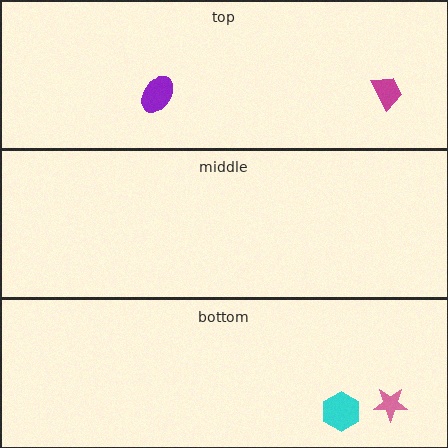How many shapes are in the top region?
2.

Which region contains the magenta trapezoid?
The top region.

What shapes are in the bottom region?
The pink star, the cyan hexagon.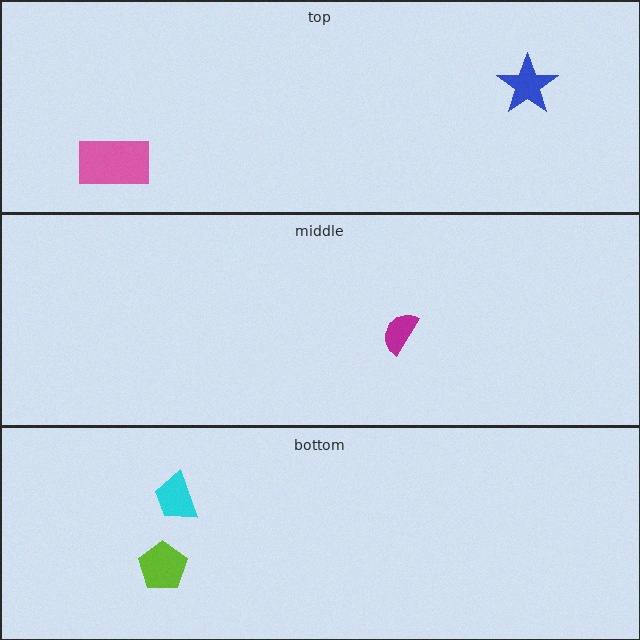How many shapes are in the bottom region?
2.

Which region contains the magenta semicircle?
The middle region.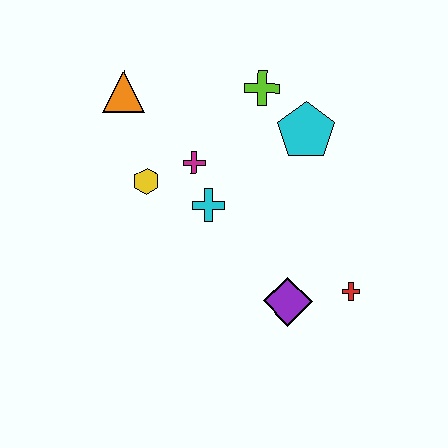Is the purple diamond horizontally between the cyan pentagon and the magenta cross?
Yes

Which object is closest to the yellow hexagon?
The magenta cross is closest to the yellow hexagon.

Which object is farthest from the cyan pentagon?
The orange triangle is farthest from the cyan pentagon.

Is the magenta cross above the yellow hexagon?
Yes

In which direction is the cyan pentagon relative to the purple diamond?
The cyan pentagon is above the purple diamond.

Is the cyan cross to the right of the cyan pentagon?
No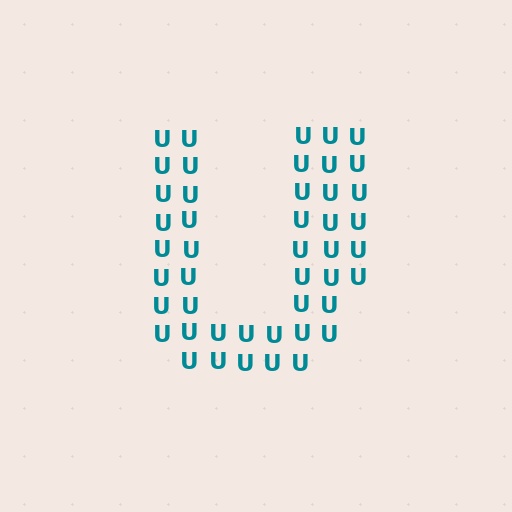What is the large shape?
The large shape is the letter U.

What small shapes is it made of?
It is made of small letter U's.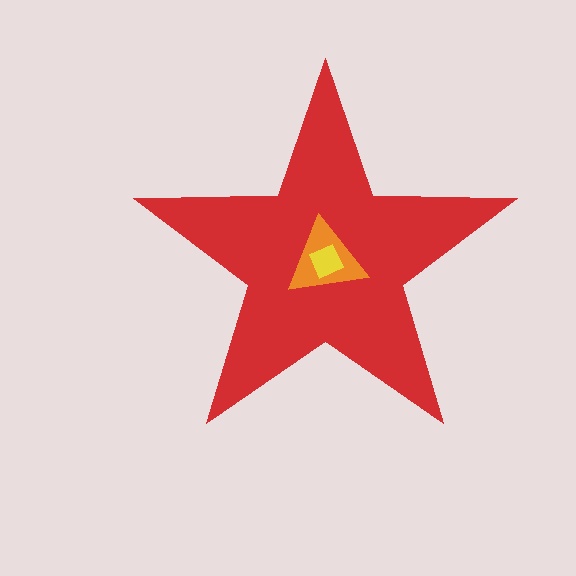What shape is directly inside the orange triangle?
The yellow square.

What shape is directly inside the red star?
The orange triangle.